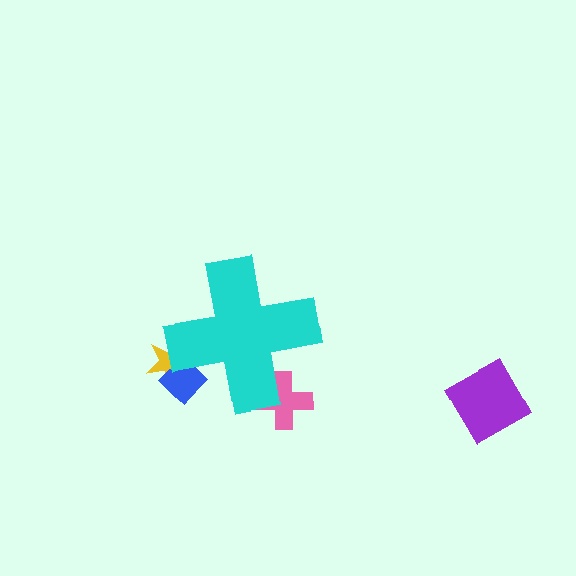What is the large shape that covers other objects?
A cyan cross.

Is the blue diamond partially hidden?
Yes, the blue diamond is partially hidden behind the cyan cross.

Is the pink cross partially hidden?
Yes, the pink cross is partially hidden behind the cyan cross.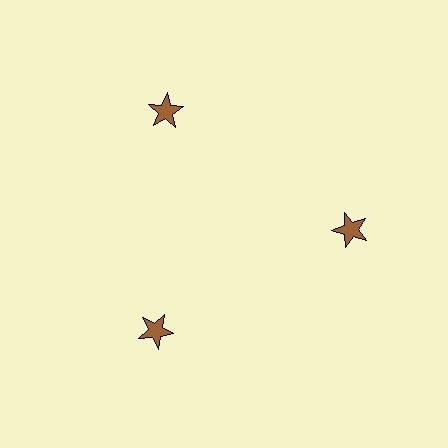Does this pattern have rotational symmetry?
Yes, this pattern has 3-fold rotational symmetry. It looks the same after rotating 120 degrees around the center.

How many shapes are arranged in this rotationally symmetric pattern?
There are 3 shapes, arranged in 3 groups of 1.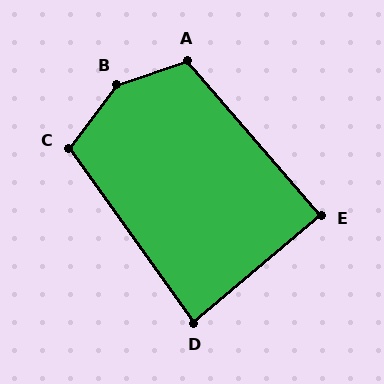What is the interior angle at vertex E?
Approximately 89 degrees (approximately right).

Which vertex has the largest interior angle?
B, at approximately 146 degrees.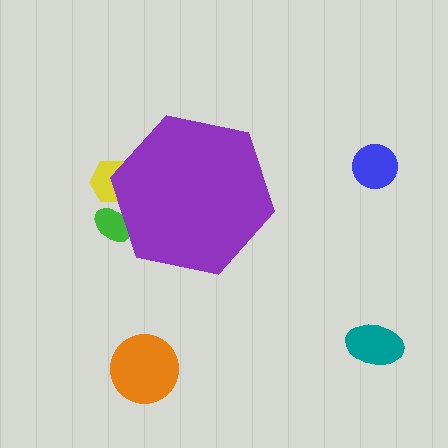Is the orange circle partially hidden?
No, the orange circle is fully visible.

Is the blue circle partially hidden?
No, the blue circle is fully visible.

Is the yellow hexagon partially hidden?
Yes, the yellow hexagon is partially hidden behind the purple hexagon.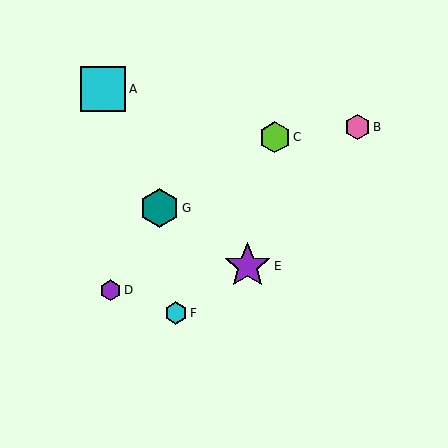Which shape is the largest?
The purple star (labeled E) is the largest.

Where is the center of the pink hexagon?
The center of the pink hexagon is at (358, 127).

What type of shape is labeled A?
Shape A is a cyan square.